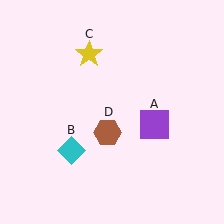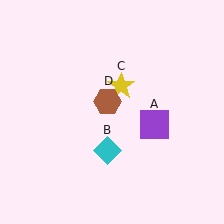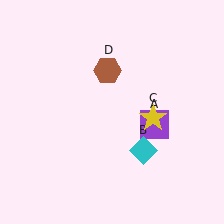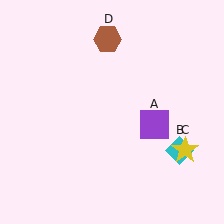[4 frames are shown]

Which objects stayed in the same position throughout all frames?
Purple square (object A) remained stationary.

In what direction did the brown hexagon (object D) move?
The brown hexagon (object D) moved up.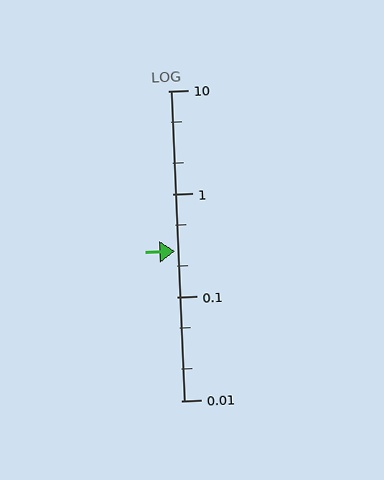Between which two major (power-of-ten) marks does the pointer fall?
The pointer is between 0.1 and 1.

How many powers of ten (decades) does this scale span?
The scale spans 3 decades, from 0.01 to 10.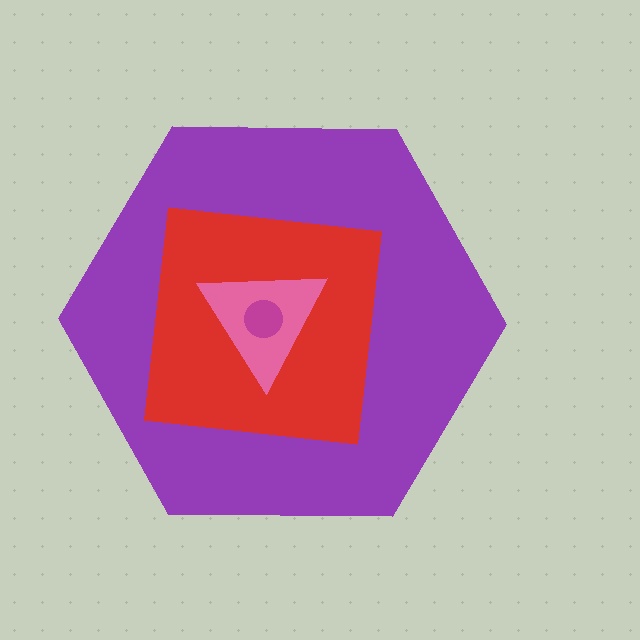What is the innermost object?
The magenta circle.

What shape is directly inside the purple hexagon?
The red square.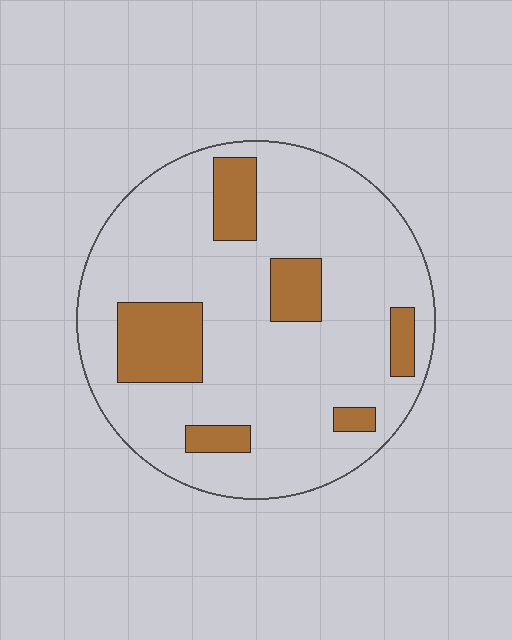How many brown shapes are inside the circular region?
6.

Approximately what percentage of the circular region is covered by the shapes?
Approximately 20%.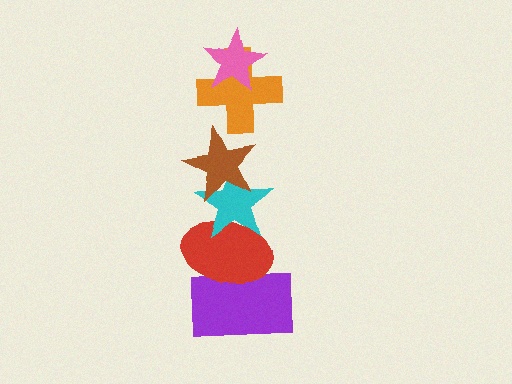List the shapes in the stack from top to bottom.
From top to bottom: the pink star, the orange cross, the brown star, the cyan star, the red ellipse, the purple rectangle.